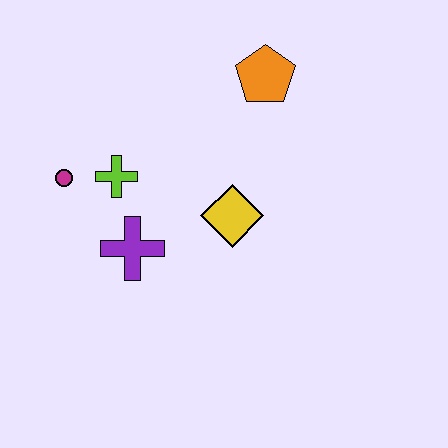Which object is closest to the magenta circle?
The lime cross is closest to the magenta circle.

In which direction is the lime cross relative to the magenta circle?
The lime cross is to the right of the magenta circle.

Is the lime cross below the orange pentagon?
Yes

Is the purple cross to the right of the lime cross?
Yes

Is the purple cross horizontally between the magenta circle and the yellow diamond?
Yes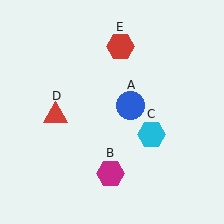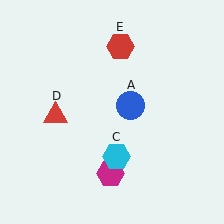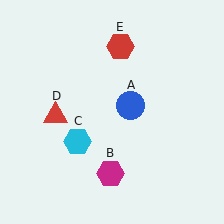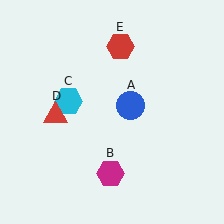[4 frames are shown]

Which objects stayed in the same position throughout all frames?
Blue circle (object A) and magenta hexagon (object B) and red triangle (object D) and red hexagon (object E) remained stationary.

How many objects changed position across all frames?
1 object changed position: cyan hexagon (object C).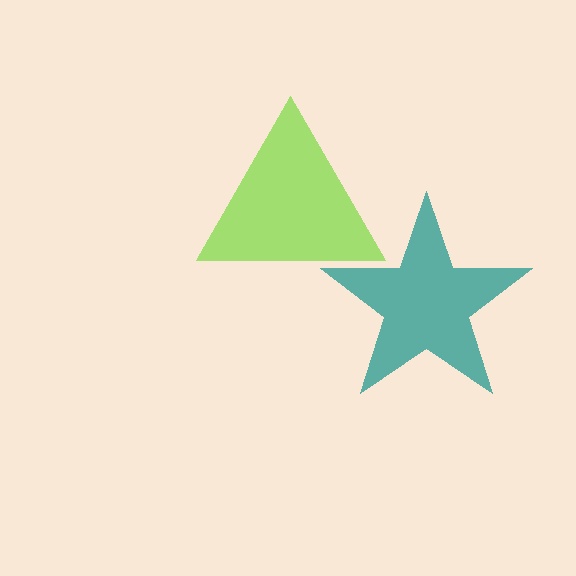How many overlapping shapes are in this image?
There are 2 overlapping shapes in the image.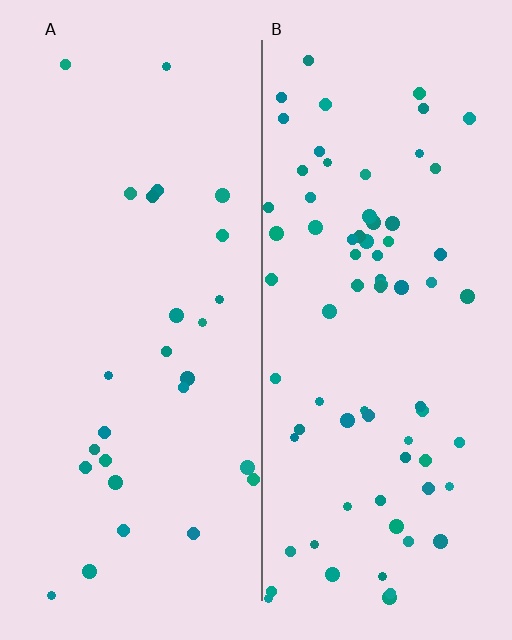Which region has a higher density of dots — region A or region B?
B (the right).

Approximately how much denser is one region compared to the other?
Approximately 2.7× — region B over region A.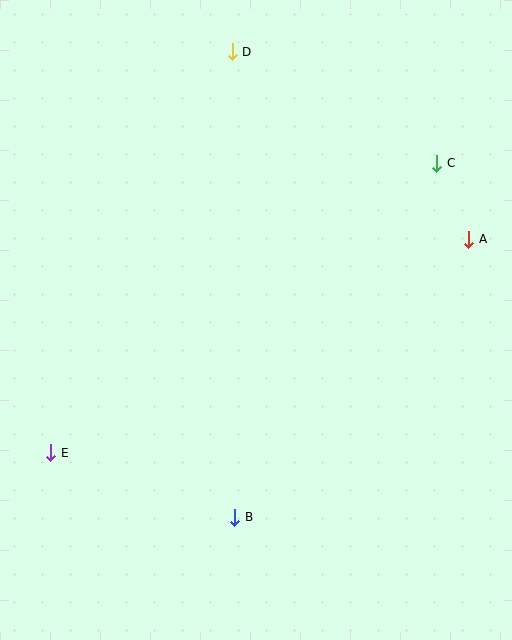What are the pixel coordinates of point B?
Point B is at (235, 517).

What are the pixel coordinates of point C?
Point C is at (437, 163).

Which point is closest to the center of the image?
Point B at (235, 517) is closest to the center.